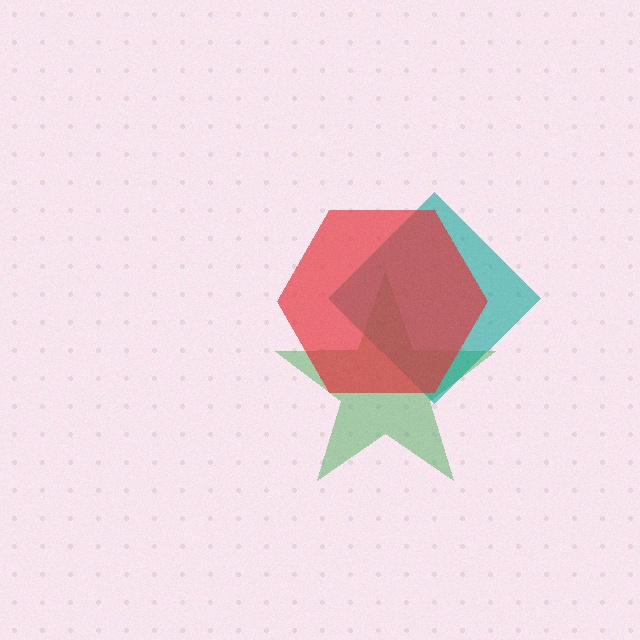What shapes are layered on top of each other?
The layered shapes are: a green star, a teal diamond, a red hexagon.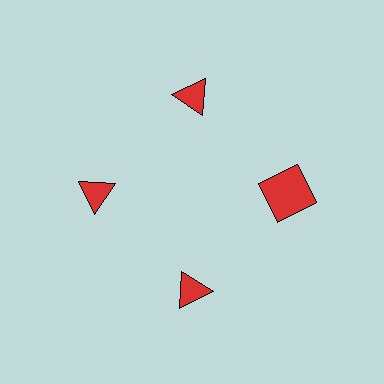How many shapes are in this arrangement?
There are 4 shapes arranged in a ring pattern.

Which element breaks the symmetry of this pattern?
The red square at roughly the 3 o'clock position breaks the symmetry. All other shapes are red triangles.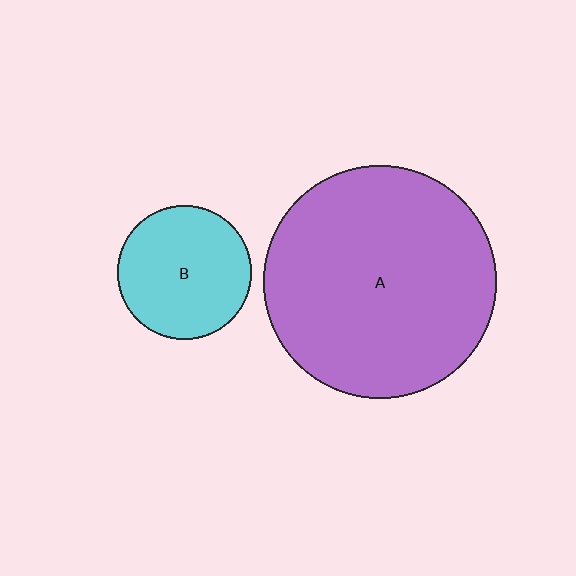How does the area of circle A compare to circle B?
Approximately 3.0 times.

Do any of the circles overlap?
No, none of the circles overlap.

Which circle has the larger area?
Circle A (purple).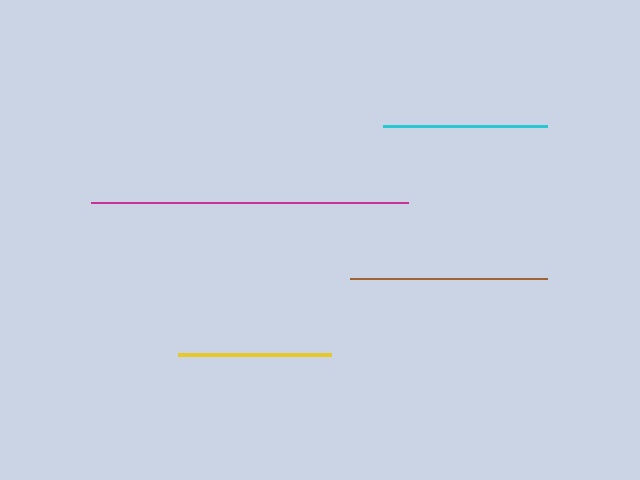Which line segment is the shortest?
The yellow line is the shortest at approximately 153 pixels.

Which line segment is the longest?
The magenta line is the longest at approximately 317 pixels.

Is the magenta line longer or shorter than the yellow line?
The magenta line is longer than the yellow line.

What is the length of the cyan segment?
The cyan segment is approximately 164 pixels long.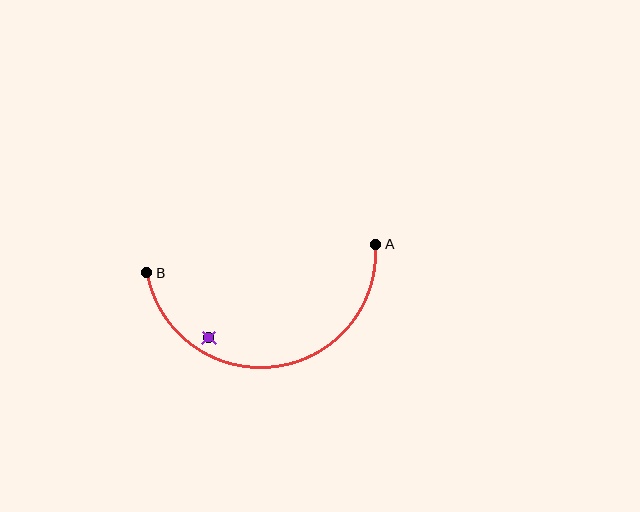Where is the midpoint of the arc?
The arc midpoint is the point on the curve farthest from the straight line joining A and B. It sits below that line.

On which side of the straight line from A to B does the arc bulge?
The arc bulges below the straight line connecting A and B.